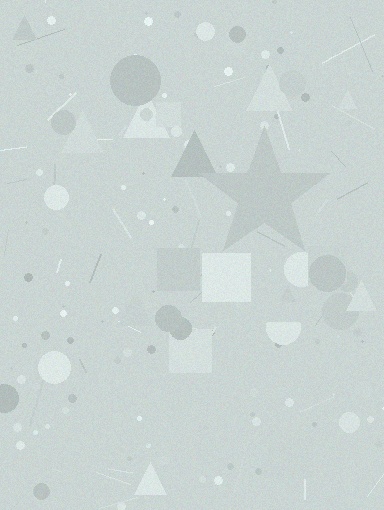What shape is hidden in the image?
A star is hidden in the image.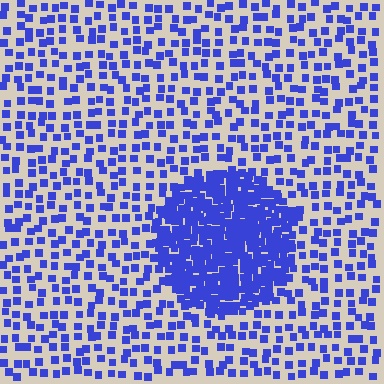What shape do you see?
I see a circle.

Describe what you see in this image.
The image contains small blue elements arranged at two different densities. A circle-shaped region is visible where the elements are more densely packed than the surrounding area.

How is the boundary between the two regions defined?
The boundary is defined by a change in element density (approximately 3.0x ratio). All elements are the same color, size, and shape.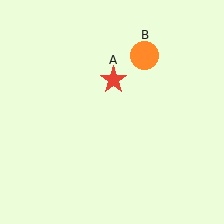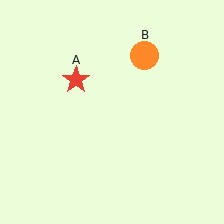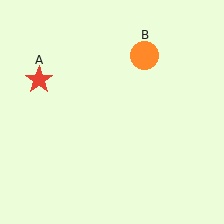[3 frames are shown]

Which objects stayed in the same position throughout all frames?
Orange circle (object B) remained stationary.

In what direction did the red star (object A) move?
The red star (object A) moved left.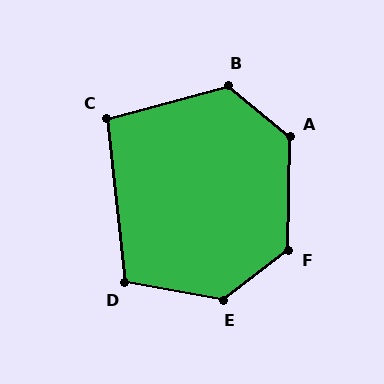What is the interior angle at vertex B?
Approximately 125 degrees (obtuse).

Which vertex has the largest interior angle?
E, at approximately 132 degrees.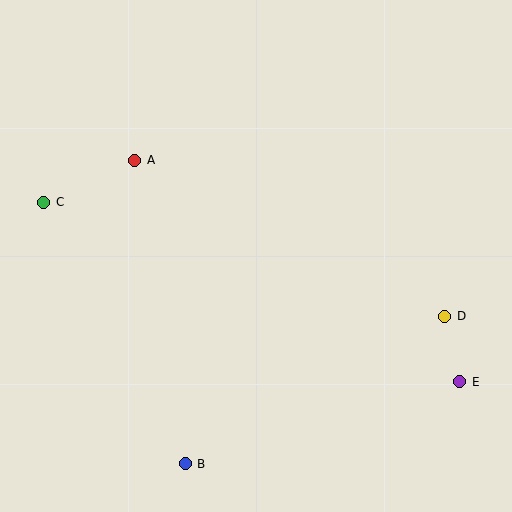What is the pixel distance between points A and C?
The distance between A and C is 100 pixels.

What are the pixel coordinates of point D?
Point D is at (445, 316).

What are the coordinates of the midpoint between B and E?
The midpoint between B and E is at (322, 423).